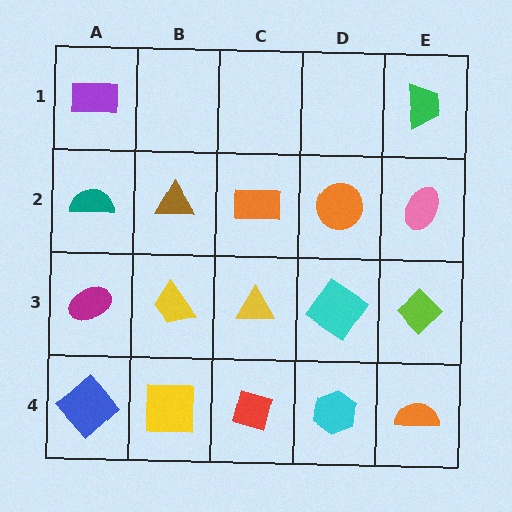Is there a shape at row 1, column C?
No, that cell is empty.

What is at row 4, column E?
An orange semicircle.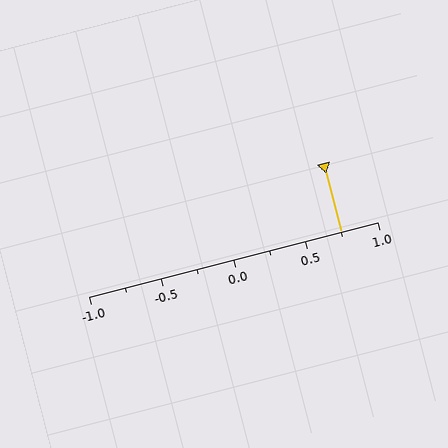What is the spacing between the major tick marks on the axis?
The major ticks are spaced 0.5 apart.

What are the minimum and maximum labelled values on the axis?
The axis runs from -1.0 to 1.0.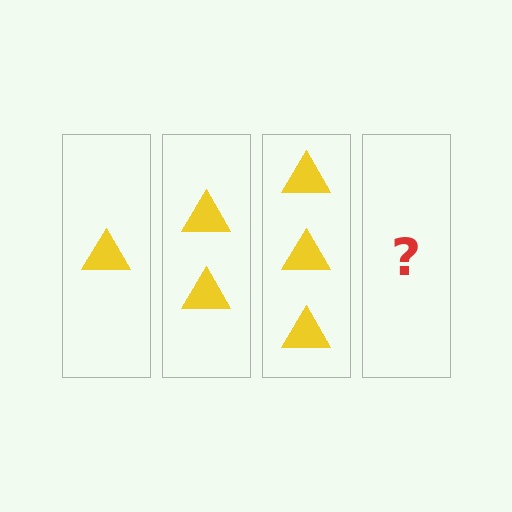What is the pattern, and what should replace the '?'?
The pattern is that each step adds one more triangle. The '?' should be 4 triangles.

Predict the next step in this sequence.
The next step is 4 triangles.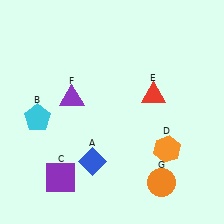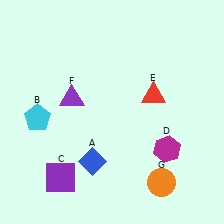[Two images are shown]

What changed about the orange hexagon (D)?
In Image 1, D is orange. In Image 2, it changed to magenta.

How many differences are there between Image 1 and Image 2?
There is 1 difference between the two images.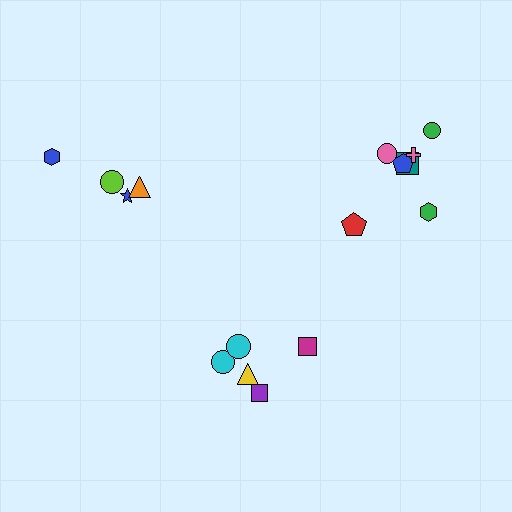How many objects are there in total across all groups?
There are 16 objects.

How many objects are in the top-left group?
There are 4 objects.